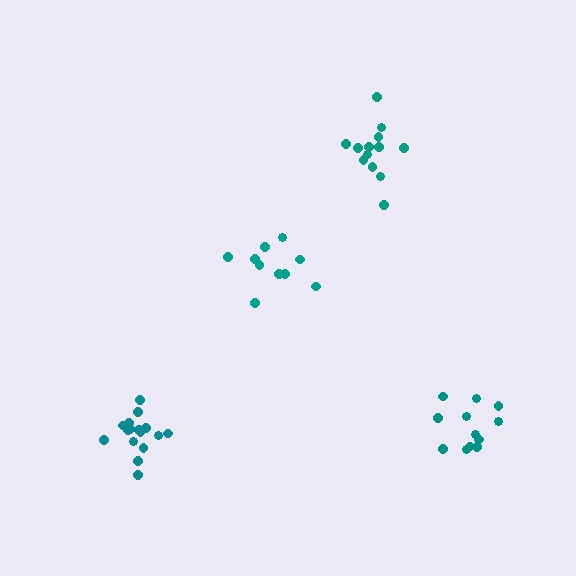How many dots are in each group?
Group 1: 13 dots, Group 2: 12 dots, Group 3: 10 dots, Group 4: 16 dots (51 total).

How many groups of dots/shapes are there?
There are 4 groups.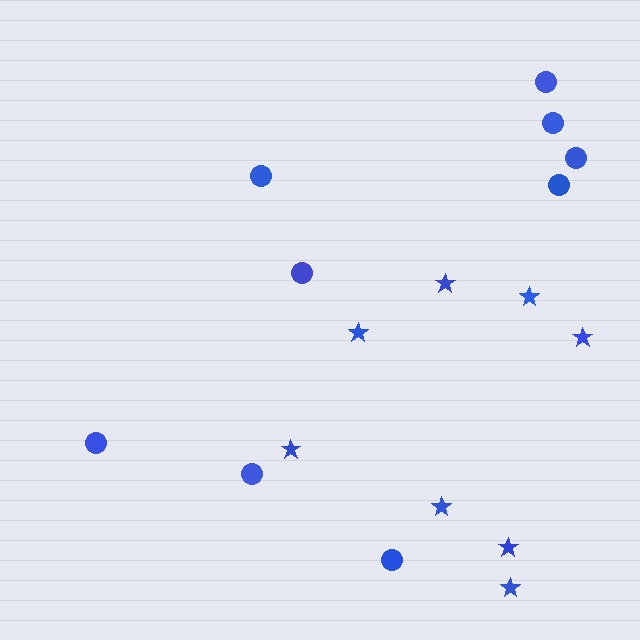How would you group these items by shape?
There are 2 groups: one group of stars (8) and one group of circles (9).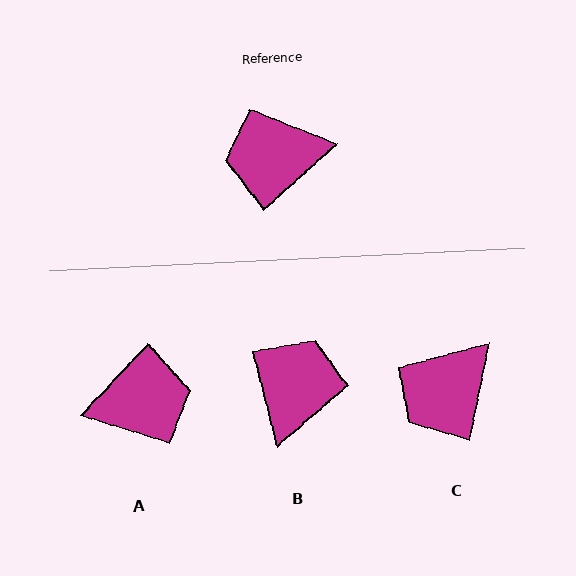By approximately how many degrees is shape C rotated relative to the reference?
Approximately 36 degrees counter-clockwise.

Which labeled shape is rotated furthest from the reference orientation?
A, about 175 degrees away.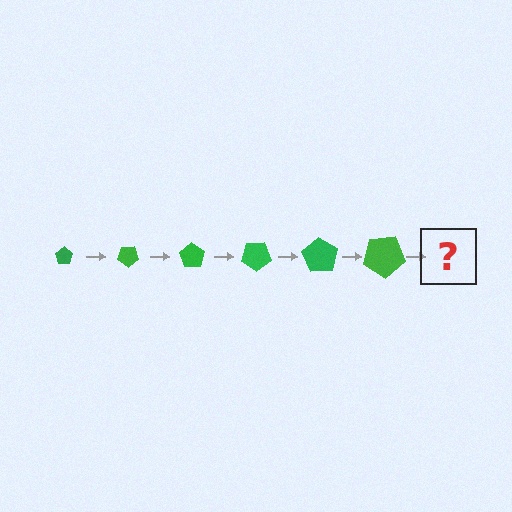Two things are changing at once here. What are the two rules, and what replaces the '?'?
The two rules are that the pentagon grows larger each step and it rotates 35 degrees each step. The '?' should be a pentagon, larger than the previous one and rotated 210 degrees from the start.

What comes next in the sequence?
The next element should be a pentagon, larger than the previous one and rotated 210 degrees from the start.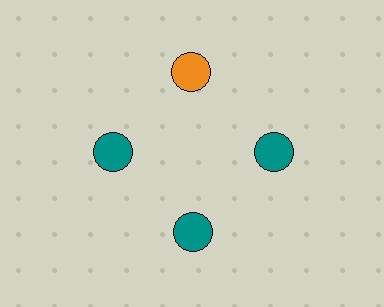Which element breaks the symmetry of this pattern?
The orange circle at roughly the 12 o'clock position breaks the symmetry. All other shapes are teal circles.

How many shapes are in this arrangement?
There are 4 shapes arranged in a ring pattern.